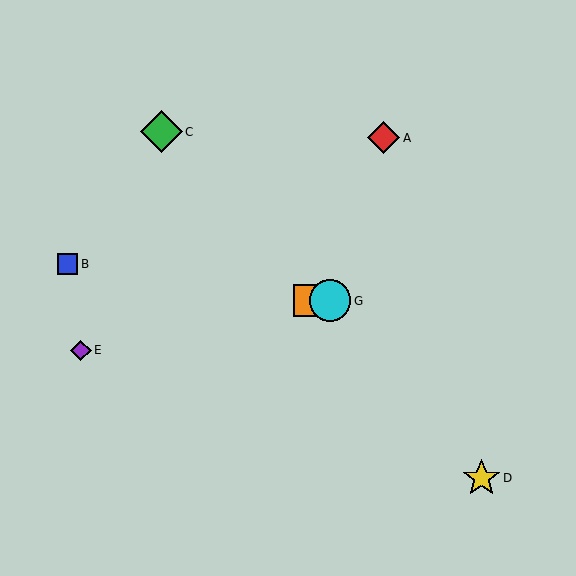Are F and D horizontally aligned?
No, F is at y≈301 and D is at y≈478.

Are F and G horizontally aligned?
Yes, both are at y≈301.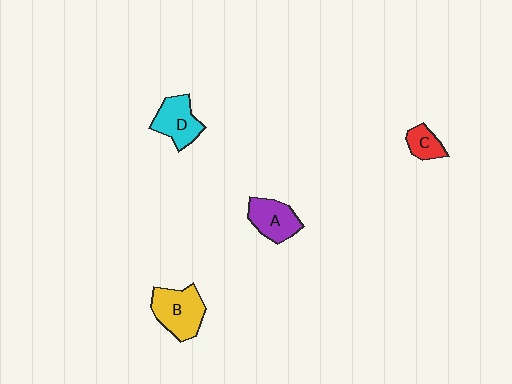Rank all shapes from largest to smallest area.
From largest to smallest: B (yellow), D (cyan), A (purple), C (red).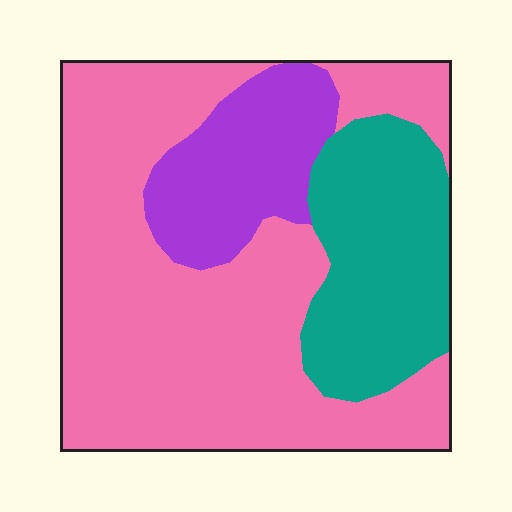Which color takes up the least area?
Purple, at roughly 15%.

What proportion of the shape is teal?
Teal takes up about one quarter (1/4) of the shape.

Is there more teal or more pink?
Pink.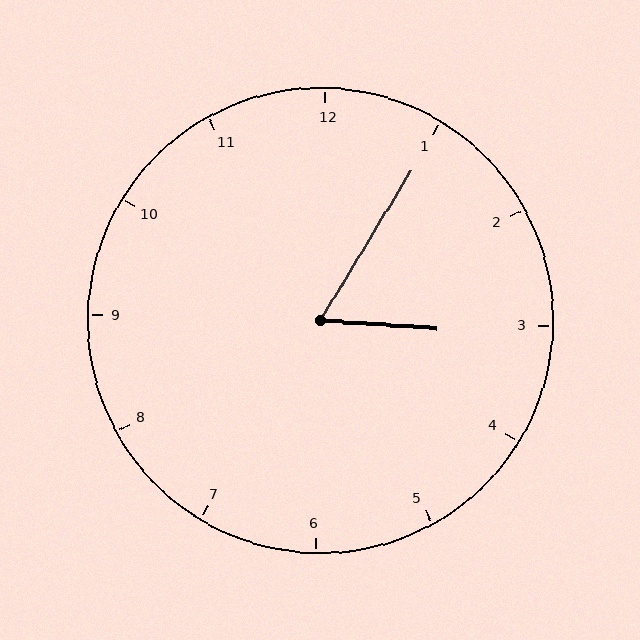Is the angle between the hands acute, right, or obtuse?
It is acute.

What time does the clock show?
3:05.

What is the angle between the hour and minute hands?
Approximately 62 degrees.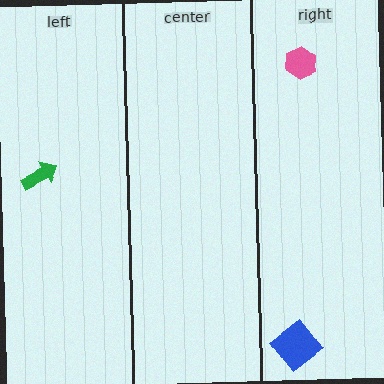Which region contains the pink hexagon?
The right region.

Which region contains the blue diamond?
The right region.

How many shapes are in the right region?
2.